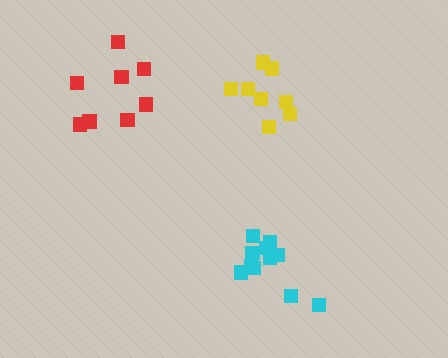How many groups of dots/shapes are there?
There are 3 groups.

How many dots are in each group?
Group 1: 8 dots, Group 2: 8 dots, Group 3: 11 dots (27 total).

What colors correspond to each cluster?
The clusters are colored: yellow, red, cyan.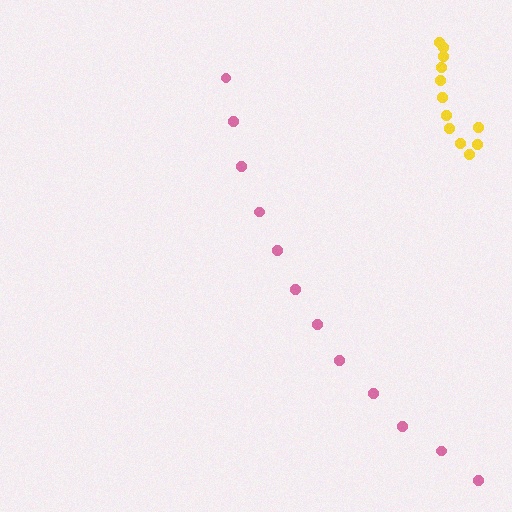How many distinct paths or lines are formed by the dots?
There are 2 distinct paths.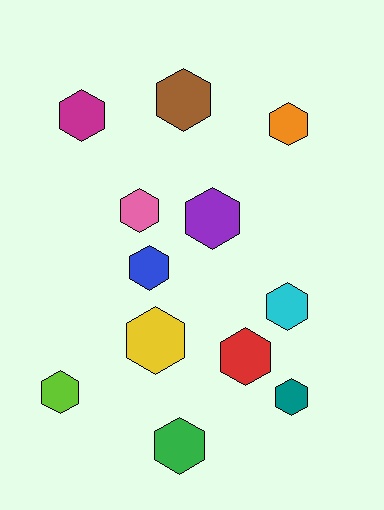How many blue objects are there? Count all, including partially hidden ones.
There is 1 blue object.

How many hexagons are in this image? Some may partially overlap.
There are 12 hexagons.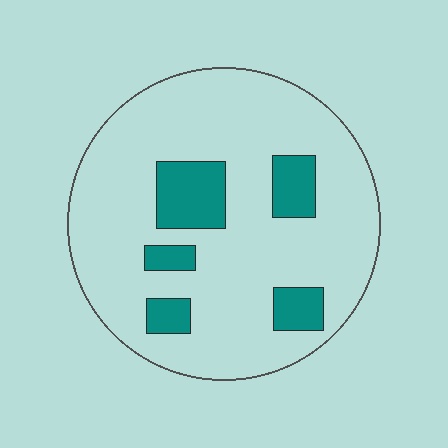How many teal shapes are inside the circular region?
5.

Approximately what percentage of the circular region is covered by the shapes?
Approximately 15%.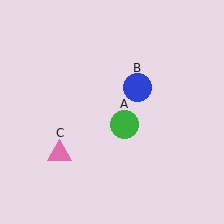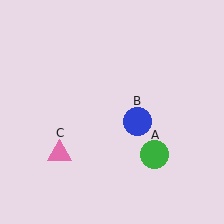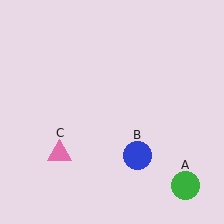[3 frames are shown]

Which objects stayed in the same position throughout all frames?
Pink triangle (object C) remained stationary.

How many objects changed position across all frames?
2 objects changed position: green circle (object A), blue circle (object B).